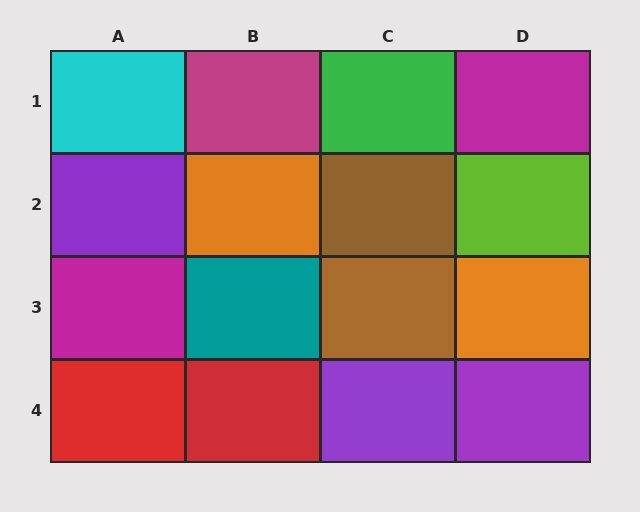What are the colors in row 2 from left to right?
Purple, orange, brown, lime.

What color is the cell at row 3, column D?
Orange.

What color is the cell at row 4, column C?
Purple.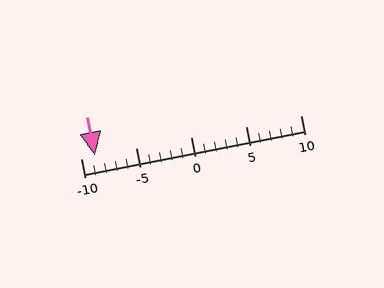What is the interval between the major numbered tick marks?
The major tick marks are spaced 5 units apart.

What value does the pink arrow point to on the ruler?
The pink arrow points to approximately -9.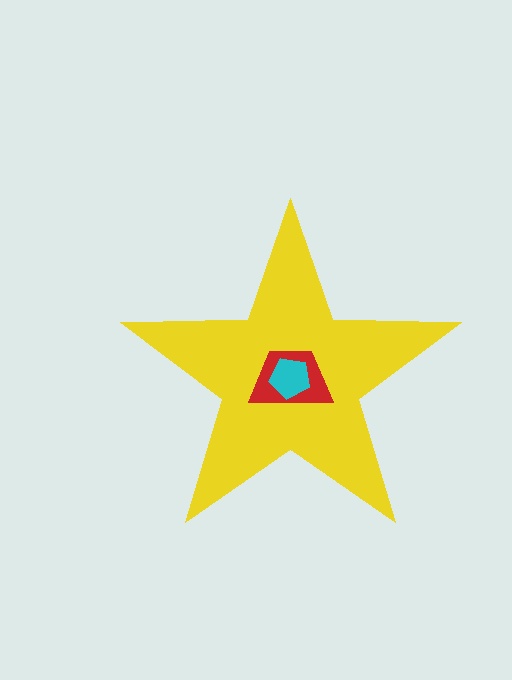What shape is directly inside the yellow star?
The red trapezoid.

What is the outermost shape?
The yellow star.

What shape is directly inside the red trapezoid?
The cyan pentagon.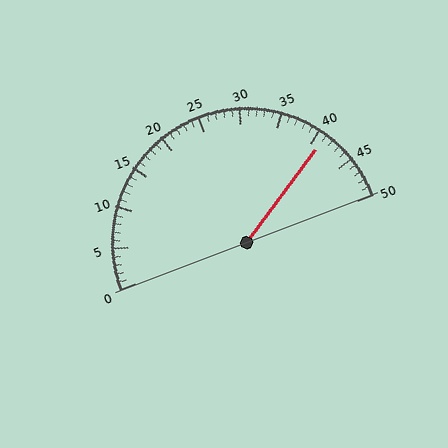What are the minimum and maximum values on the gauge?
The gauge ranges from 0 to 50.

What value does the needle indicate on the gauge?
The needle indicates approximately 41.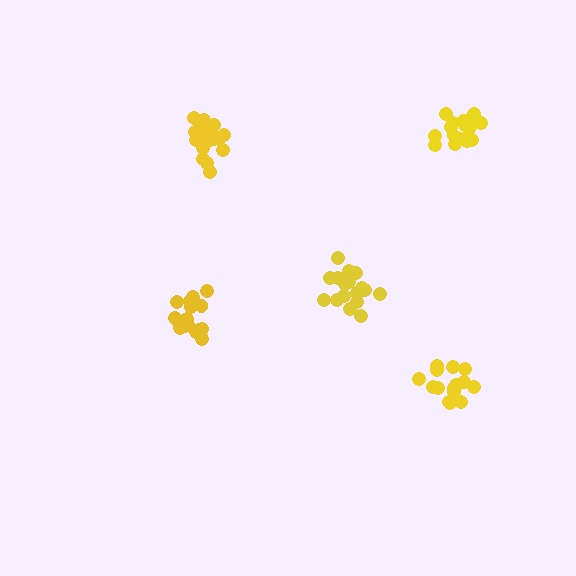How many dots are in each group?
Group 1: 16 dots, Group 2: 18 dots, Group 3: 20 dots, Group 4: 20 dots, Group 5: 17 dots (91 total).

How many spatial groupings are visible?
There are 5 spatial groupings.